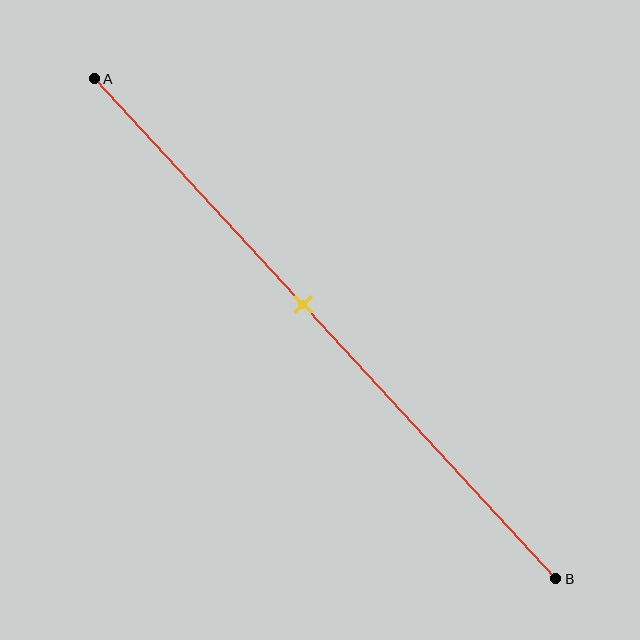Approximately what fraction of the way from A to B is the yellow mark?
The yellow mark is approximately 45% of the way from A to B.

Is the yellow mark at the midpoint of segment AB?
No, the mark is at about 45% from A, not at the 50% midpoint.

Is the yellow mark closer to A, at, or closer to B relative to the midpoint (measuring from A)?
The yellow mark is closer to point A than the midpoint of segment AB.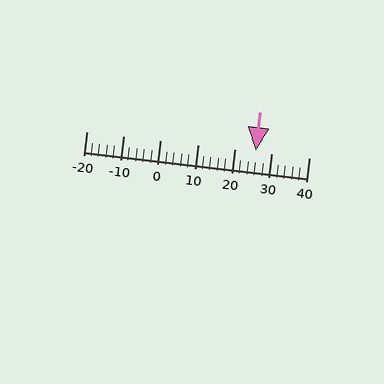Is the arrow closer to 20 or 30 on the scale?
The arrow is closer to 30.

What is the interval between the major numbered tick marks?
The major tick marks are spaced 10 units apart.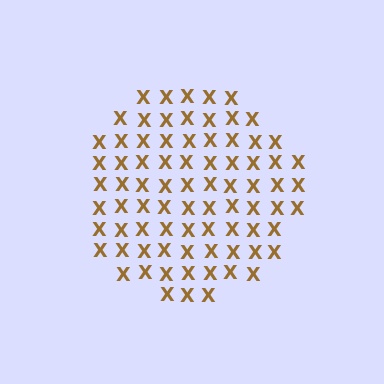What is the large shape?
The large shape is a circle.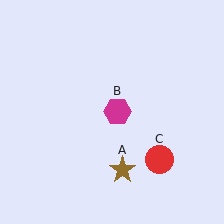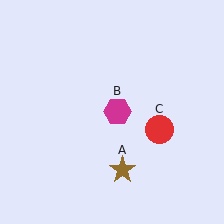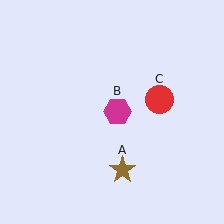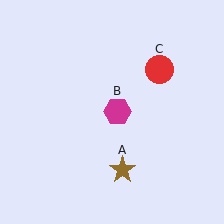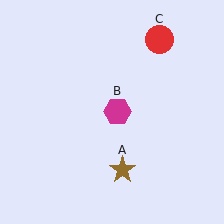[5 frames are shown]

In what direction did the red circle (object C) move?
The red circle (object C) moved up.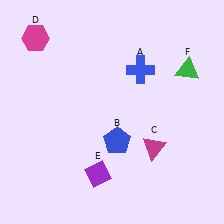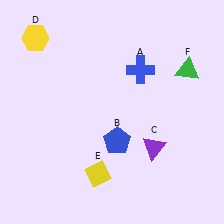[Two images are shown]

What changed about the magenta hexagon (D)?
In Image 1, D is magenta. In Image 2, it changed to yellow.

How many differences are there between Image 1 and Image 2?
There are 3 differences between the two images.